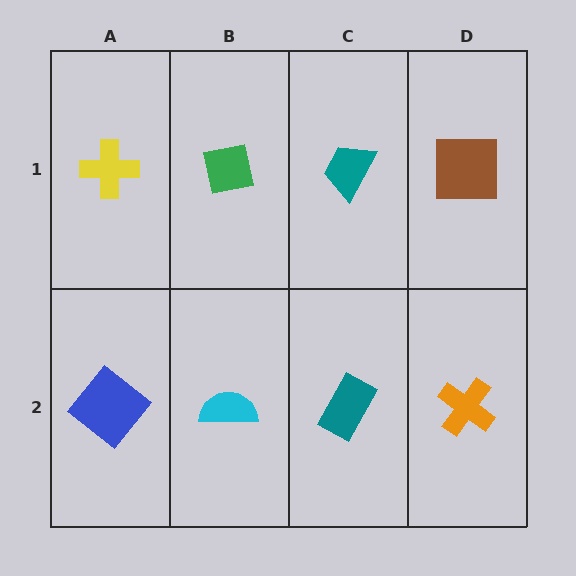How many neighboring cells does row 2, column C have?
3.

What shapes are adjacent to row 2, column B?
A green square (row 1, column B), a blue diamond (row 2, column A), a teal rectangle (row 2, column C).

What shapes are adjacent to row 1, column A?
A blue diamond (row 2, column A), a green square (row 1, column B).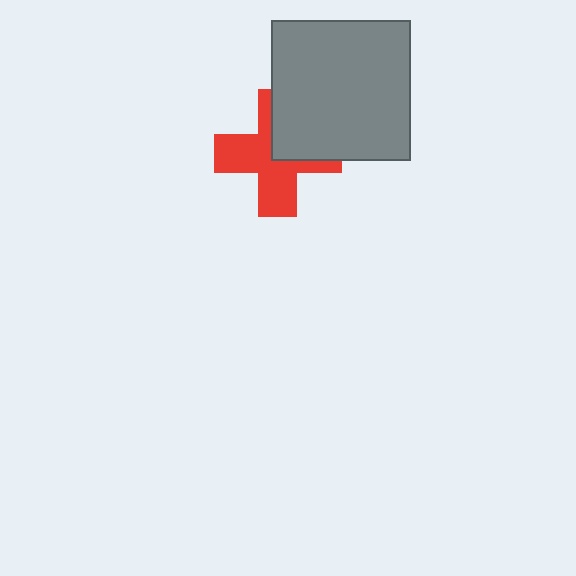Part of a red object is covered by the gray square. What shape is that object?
It is a cross.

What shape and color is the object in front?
The object in front is a gray square.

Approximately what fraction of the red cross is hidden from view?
Roughly 36% of the red cross is hidden behind the gray square.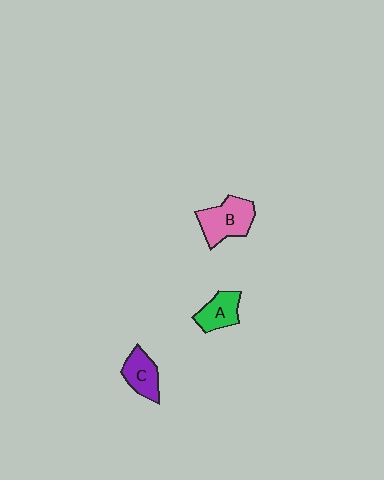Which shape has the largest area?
Shape B (pink).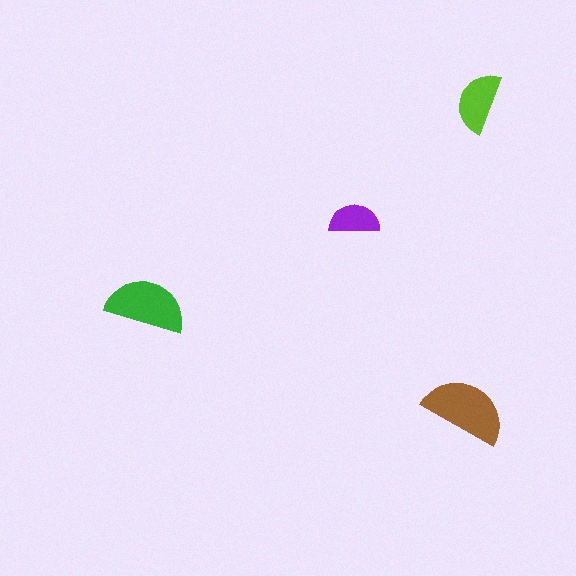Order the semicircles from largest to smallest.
the brown one, the green one, the lime one, the purple one.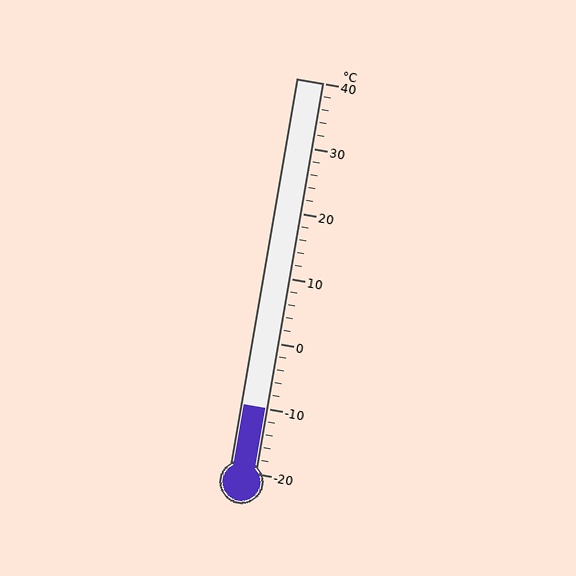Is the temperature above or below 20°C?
The temperature is below 20°C.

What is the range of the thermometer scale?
The thermometer scale ranges from -20°C to 40°C.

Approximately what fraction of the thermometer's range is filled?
The thermometer is filled to approximately 15% of its range.